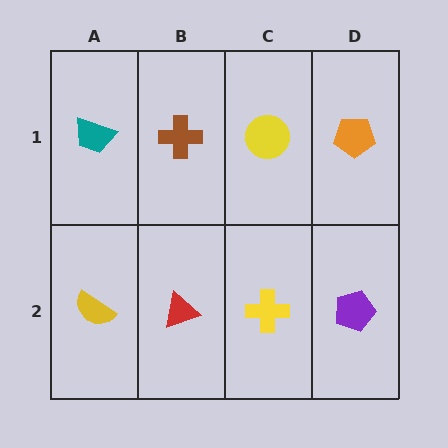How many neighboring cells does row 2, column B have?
3.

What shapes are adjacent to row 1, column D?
A purple pentagon (row 2, column D), a yellow circle (row 1, column C).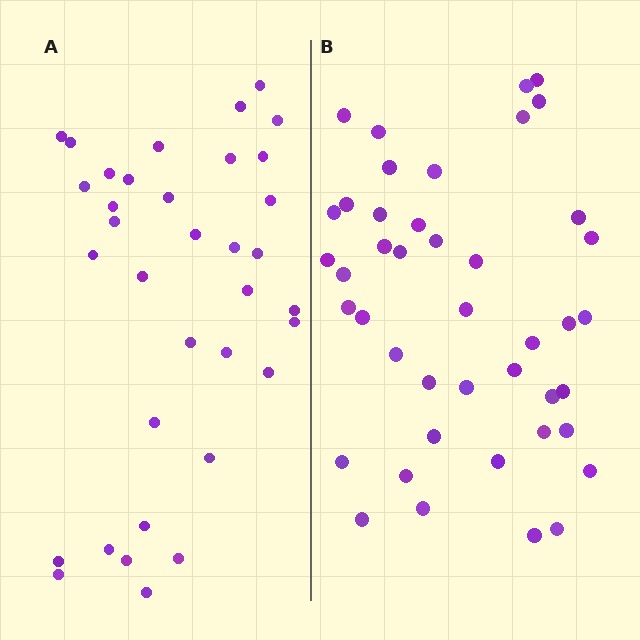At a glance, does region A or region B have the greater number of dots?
Region B (the right region) has more dots.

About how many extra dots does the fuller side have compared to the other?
Region B has roughly 8 or so more dots than region A.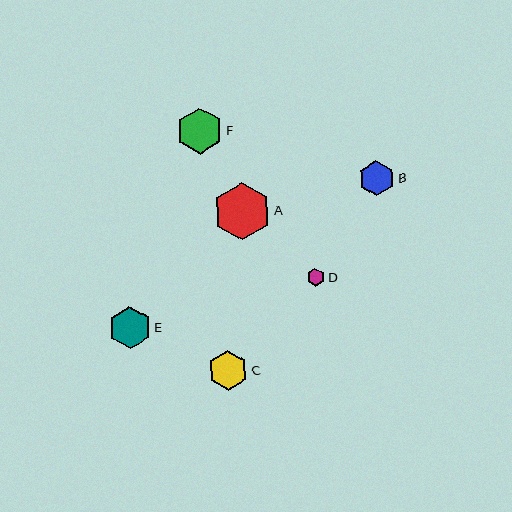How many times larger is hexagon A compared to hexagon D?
Hexagon A is approximately 3.2 times the size of hexagon D.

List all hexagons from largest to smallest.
From largest to smallest: A, F, E, C, B, D.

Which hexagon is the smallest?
Hexagon D is the smallest with a size of approximately 18 pixels.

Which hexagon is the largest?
Hexagon A is the largest with a size of approximately 58 pixels.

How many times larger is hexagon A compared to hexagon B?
Hexagon A is approximately 1.6 times the size of hexagon B.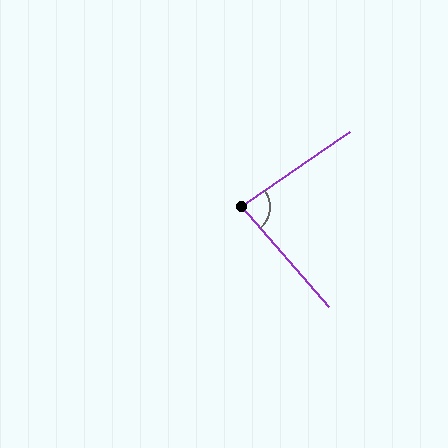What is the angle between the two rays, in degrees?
Approximately 83 degrees.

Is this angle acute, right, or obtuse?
It is acute.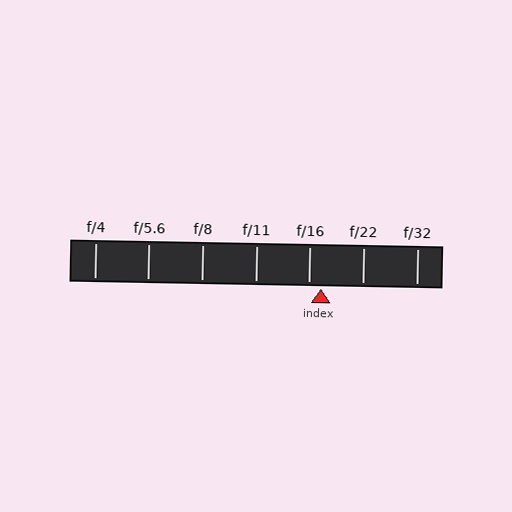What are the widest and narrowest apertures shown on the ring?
The widest aperture shown is f/4 and the narrowest is f/32.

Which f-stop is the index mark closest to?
The index mark is closest to f/16.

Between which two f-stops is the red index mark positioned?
The index mark is between f/16 and f/22.